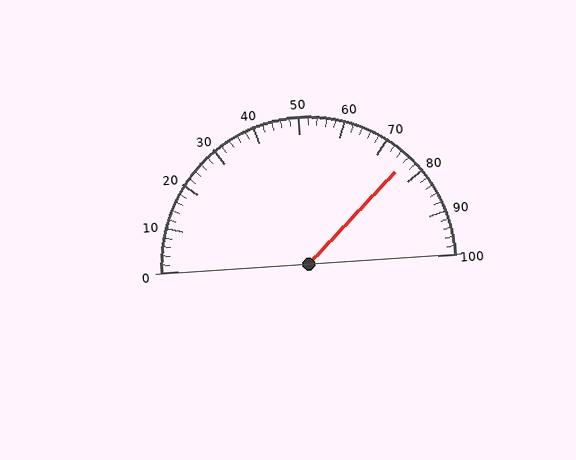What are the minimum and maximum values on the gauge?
The gauge ranges from 0 to 100.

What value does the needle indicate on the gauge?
The needle indicates approximately 76.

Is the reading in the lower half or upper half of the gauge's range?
The reading is in the upper half of the range (0 to 100).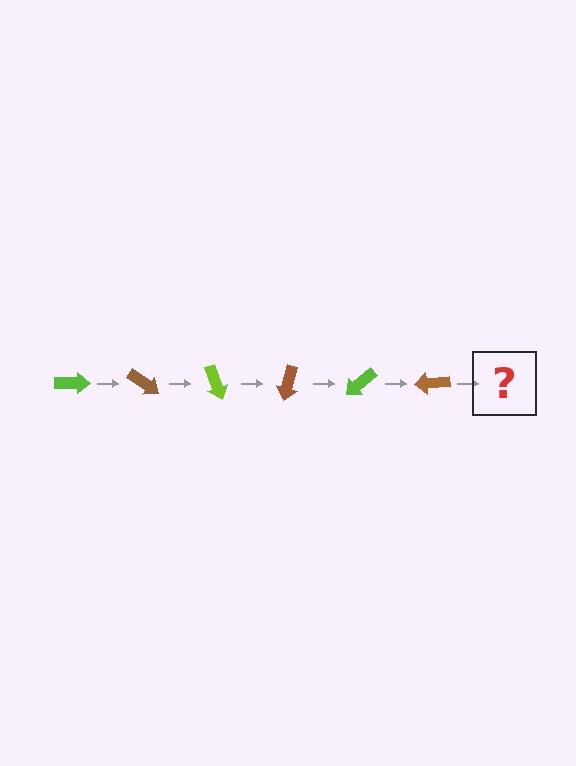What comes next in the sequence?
The next element should be a lime arrow, rotated 210 degrees from the start.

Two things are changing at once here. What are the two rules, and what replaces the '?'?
The two rules are that it rotates 35 degrees each step and the color cycles through lime and brown. The '?' should be a lime arrow, rotated 210 degrees from the start.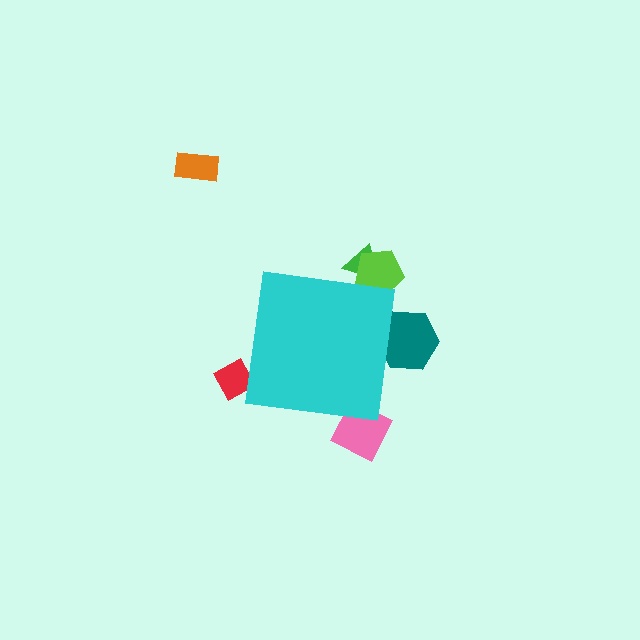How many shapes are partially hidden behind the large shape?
5 shapes are partially hidden.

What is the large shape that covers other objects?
A cyan square.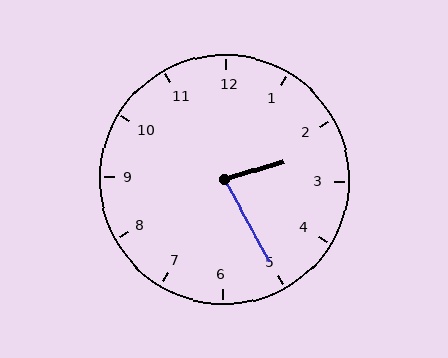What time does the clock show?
2:25.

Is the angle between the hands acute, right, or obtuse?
It is acute.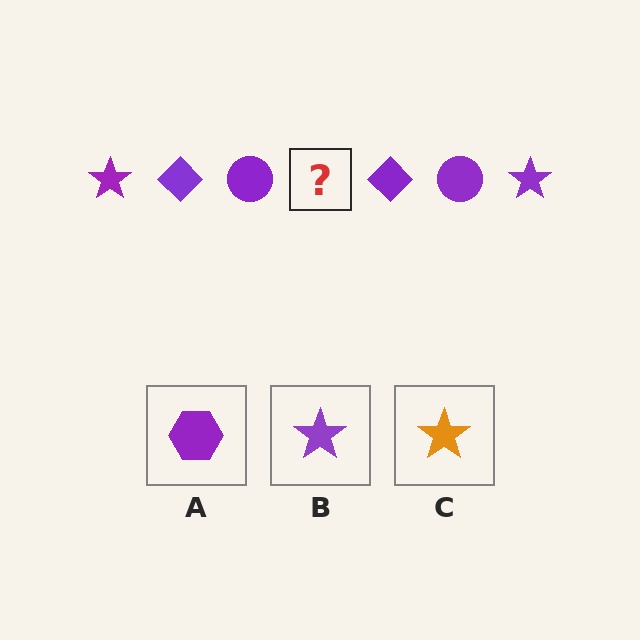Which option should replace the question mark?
Option B.